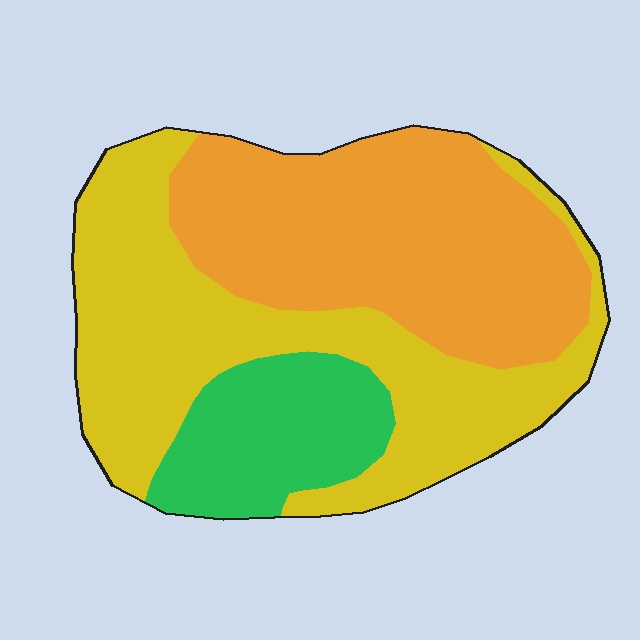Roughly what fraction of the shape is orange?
Orange takes up about two fifths (2/5) of the shape.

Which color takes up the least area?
Green, at roughly 15%.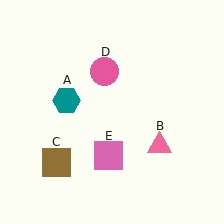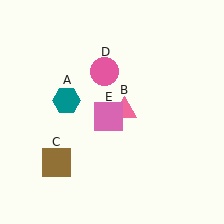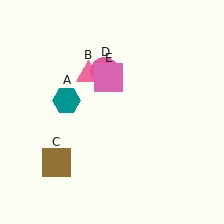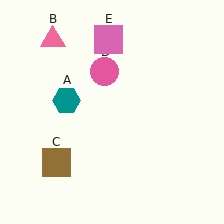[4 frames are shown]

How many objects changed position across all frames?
2 objects changed position: pink triangle (object B), pink square (object E).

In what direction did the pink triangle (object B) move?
The pink triangle (object B) moved up and to the left.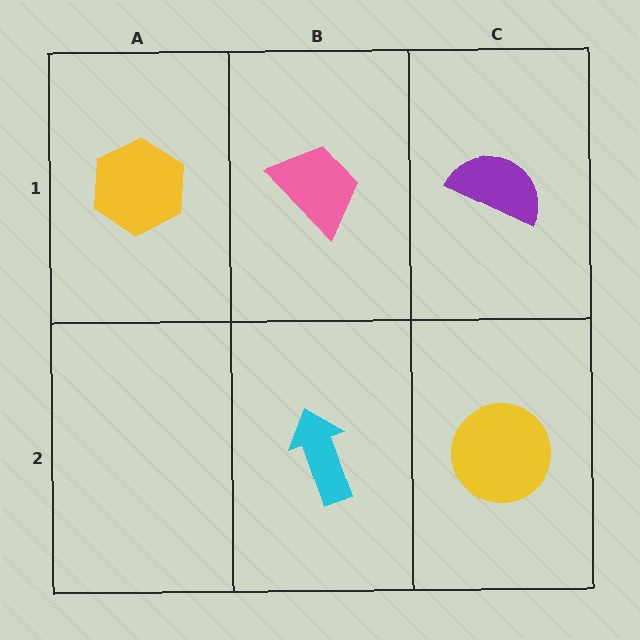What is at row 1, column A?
A yellow hexagon.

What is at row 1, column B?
A pink trapezoid.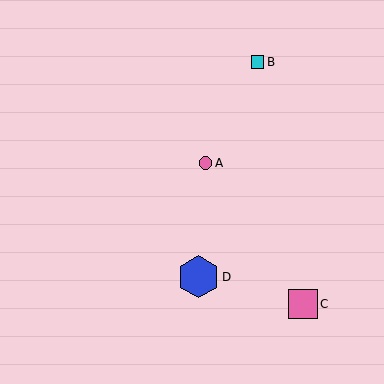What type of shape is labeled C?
Shape C is a pink square.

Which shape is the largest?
The blue hexagon (labeled D) is the largest.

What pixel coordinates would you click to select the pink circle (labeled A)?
Click at (206, 163) to select the pink circle A.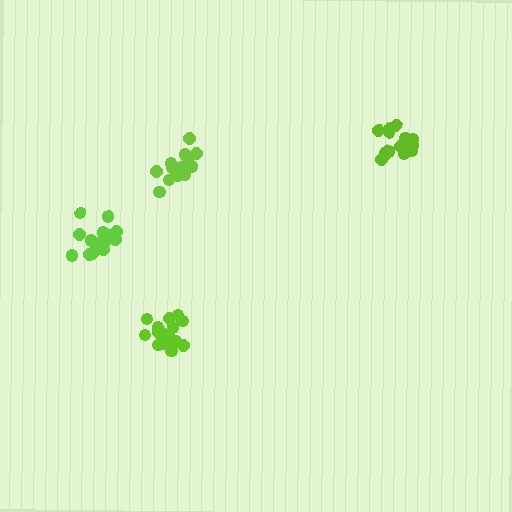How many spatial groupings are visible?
There are 4 spatial groupings.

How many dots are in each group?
Group 1: 17 dots, Group 2: 19 dots, Group 3: 16 dots, Group 4: 16 dots (68 total).